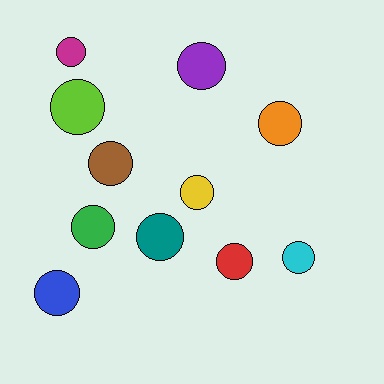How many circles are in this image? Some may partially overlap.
There are 11 circles.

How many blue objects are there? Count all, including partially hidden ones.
There is 1 blue object.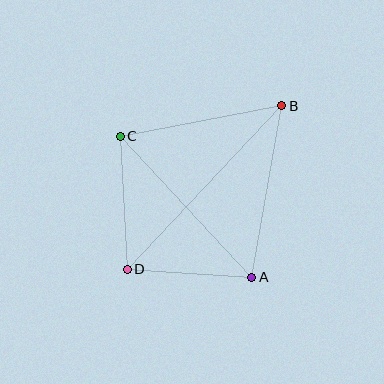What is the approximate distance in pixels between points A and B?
The distance between A and B is approximately 174 pixels.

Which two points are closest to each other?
Points A and D are closest to each other.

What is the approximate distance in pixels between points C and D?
The distance between C and D is approximately 133 pixels.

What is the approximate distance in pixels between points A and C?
The distance between A and C is approximately 193 pixels.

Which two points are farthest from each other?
Points B and D are farthest from each other.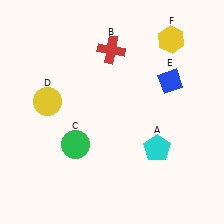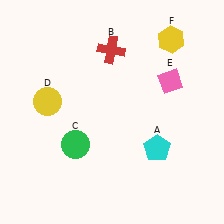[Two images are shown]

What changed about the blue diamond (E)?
In Image 1, E is blue. In Image 2, it changed to pink.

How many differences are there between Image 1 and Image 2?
There is 1 difference between the two images.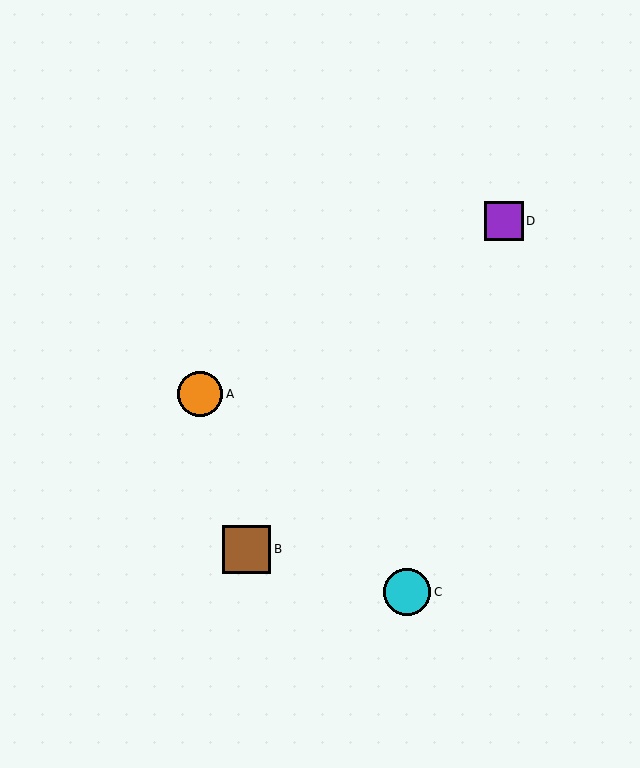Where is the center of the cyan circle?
The center of the cyan circle is at (407, 592).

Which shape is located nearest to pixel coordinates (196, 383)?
The orange circle (labeled A) at (200, 394) is nearest to that location.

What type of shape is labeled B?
Shape B is a brown square.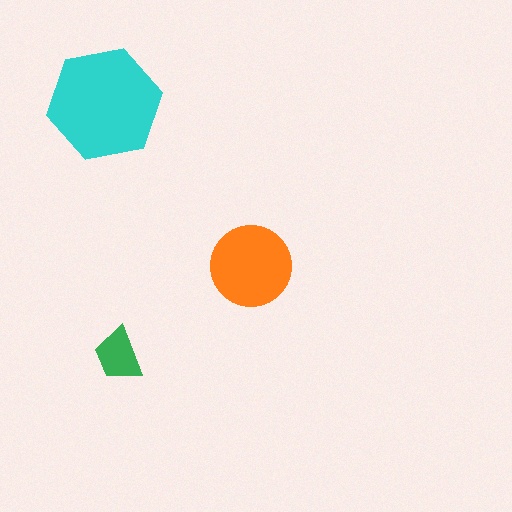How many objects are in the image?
There are 3 objects in the image.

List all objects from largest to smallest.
The cyan hexagon, the orange circle, the green trapezoid.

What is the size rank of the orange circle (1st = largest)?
2nd.